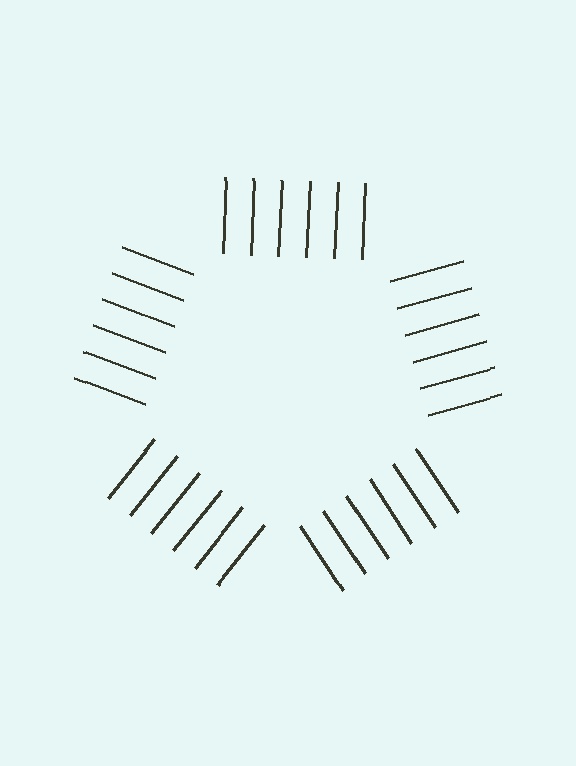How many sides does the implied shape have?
5 sides — the line-ends trace a pentagon.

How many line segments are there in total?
30 — 6 along each of the 5 edges.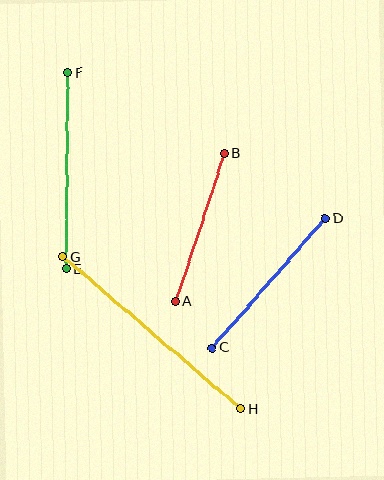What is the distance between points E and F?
The distance is approximately 196 pixels.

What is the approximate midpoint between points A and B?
The midpoint is at approximately (200, 228) pixels.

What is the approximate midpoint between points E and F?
The midpoint is at approximately (67, 170) pixels.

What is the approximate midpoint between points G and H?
The midpoint is at approximately (152, 333) pixels.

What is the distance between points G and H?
The distance is approximately 234 pixels.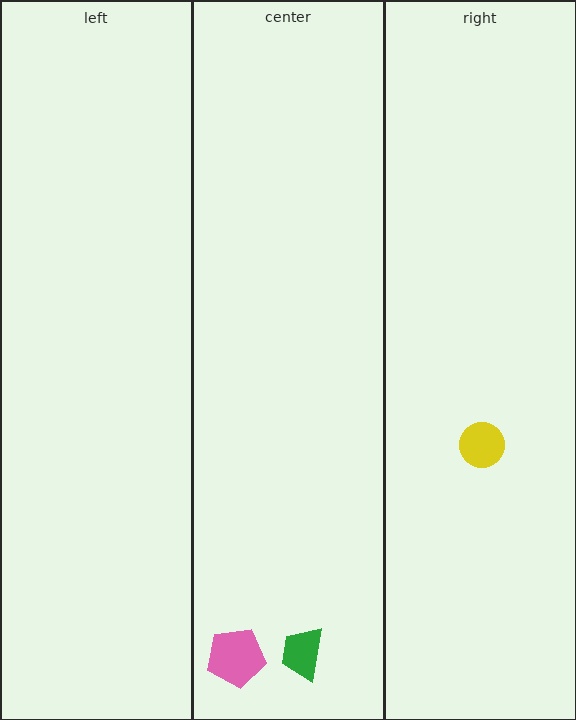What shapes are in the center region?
The pink pentagon, the green trapezoid.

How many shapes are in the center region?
2.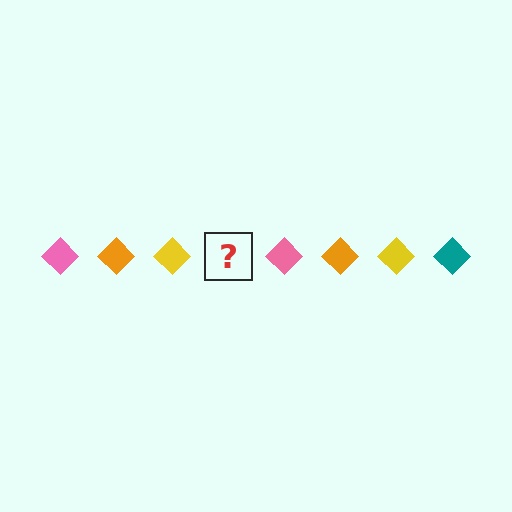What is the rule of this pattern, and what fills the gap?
The rule is that the pattern cycles through pink, orange, yellow, teal diamonds. The gap should be filled with a teal diamond.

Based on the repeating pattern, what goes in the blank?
The blank should be a teal diamond.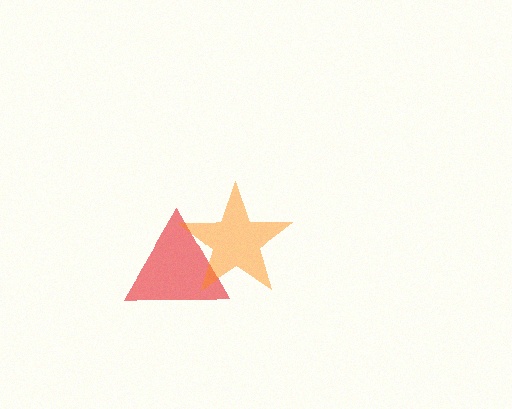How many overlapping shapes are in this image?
There are 2 overlapping shapes in the image.